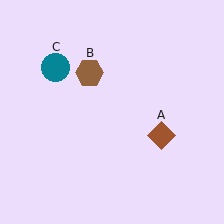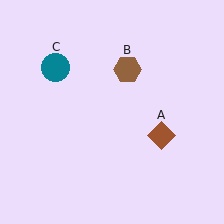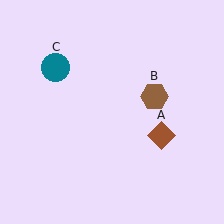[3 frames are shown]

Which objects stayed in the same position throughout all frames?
Brown diamond (object A) and teal circle (object C) remained stationary.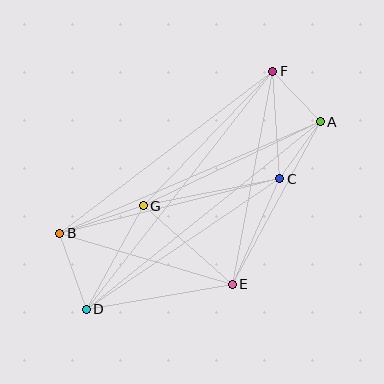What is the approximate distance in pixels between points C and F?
The distance between C and F is approximately 108 pixels.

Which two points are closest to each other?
Points A and F are closest to each other.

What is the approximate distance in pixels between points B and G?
The distance between B and G is approximately 88 pixels.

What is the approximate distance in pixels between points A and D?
The distance between A and D is approximately 300 pixels.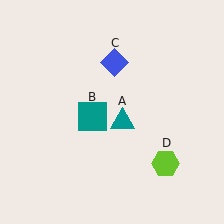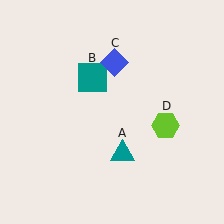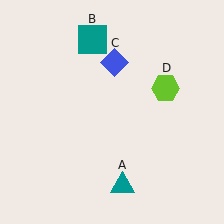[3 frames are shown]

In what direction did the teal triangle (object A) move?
The teal triangle (object A) moved down.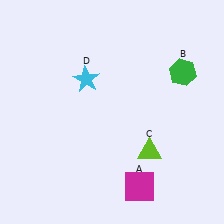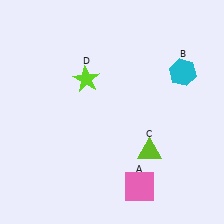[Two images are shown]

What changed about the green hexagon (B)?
In Image 1, B is green. In Image 2, it changed to cyan.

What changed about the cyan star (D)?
In Image 1, D is cyan. In Image 2, it changed to lime.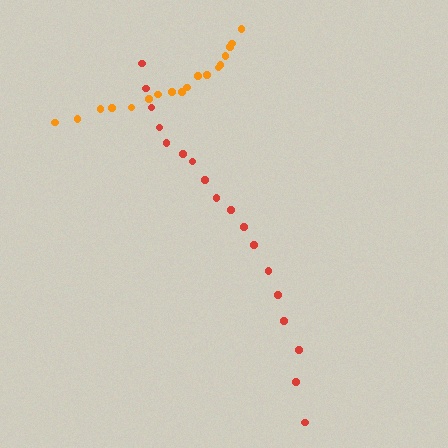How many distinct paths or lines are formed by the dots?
There are 2 distinct paths.